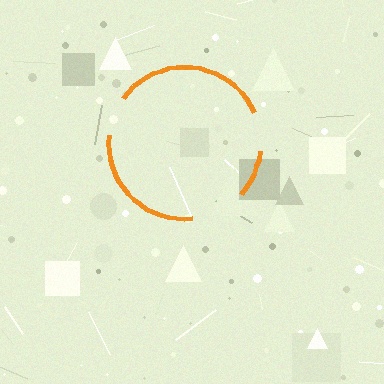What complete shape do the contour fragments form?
The contour fragments form a circle.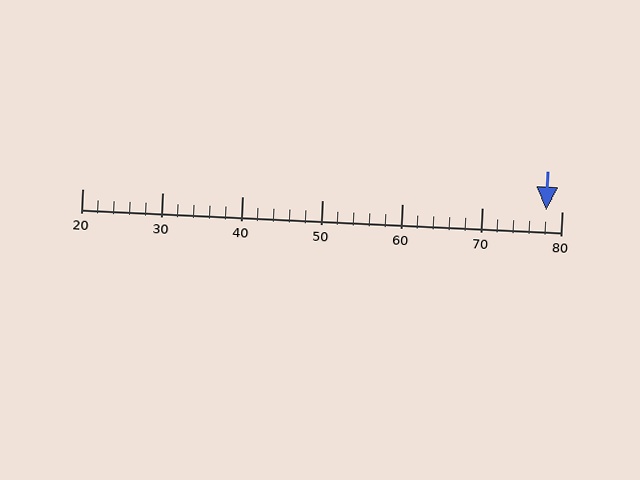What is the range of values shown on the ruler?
The ruler shows values from 20 to 80.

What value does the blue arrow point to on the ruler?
The blue arrow points to approximately 78.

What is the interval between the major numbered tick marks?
The major tick marks are spaced 10 units apart.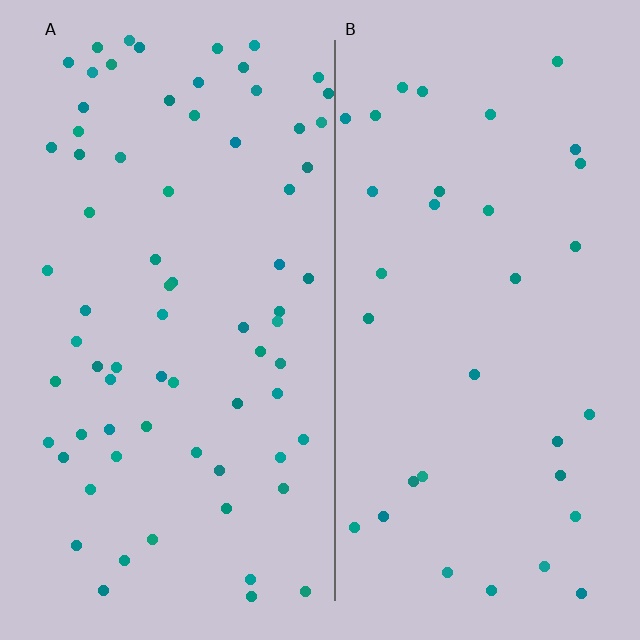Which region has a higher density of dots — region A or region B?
A (the left).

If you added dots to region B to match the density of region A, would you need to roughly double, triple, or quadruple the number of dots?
Approximately double.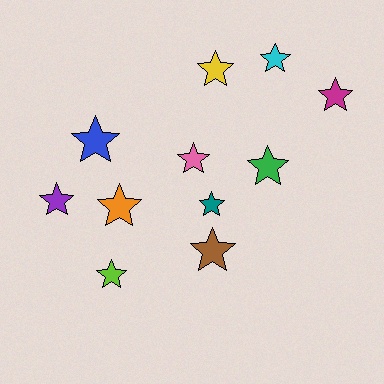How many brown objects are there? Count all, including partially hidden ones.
There is 1 brown object.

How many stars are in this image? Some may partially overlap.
There are 11 stars.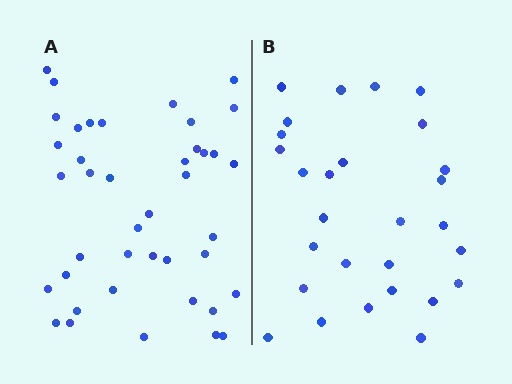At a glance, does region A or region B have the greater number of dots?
Region A (the left region) has more dots.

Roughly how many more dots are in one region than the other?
Region A has approximately 15 more dots than region B.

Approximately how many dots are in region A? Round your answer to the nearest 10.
About 40 dots. (The exact count is 41, which rounds to 40.)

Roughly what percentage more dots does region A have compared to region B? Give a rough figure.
About 45% more.